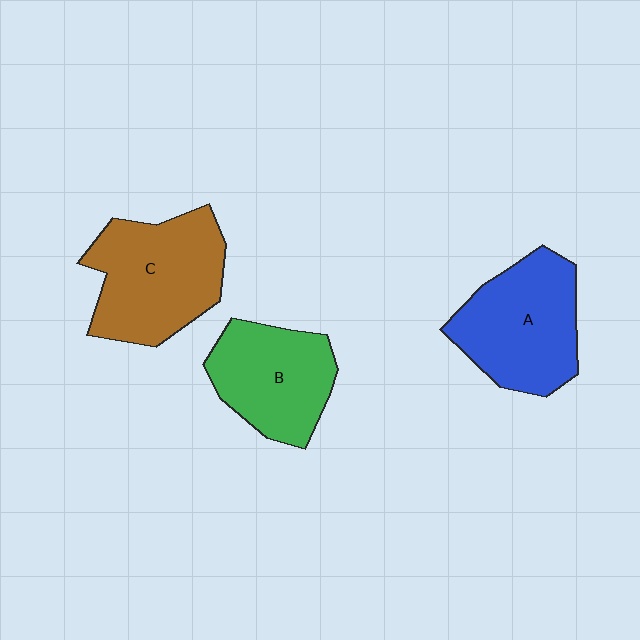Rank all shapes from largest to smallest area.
From largest to smallest: C (brown), A (blue), B (green).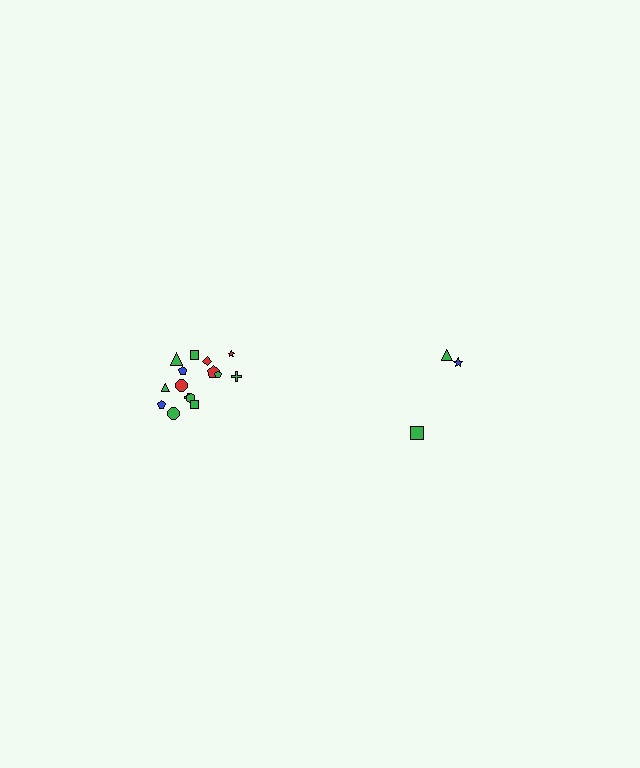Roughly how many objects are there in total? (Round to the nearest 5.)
Roughly 20 objects in total.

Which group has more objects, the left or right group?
The left group.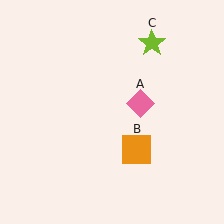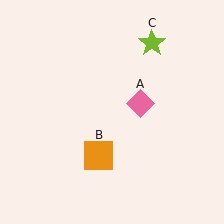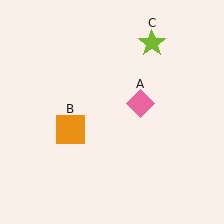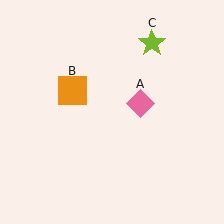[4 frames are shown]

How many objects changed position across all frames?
1 object changed position: orange square (object B).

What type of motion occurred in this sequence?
The orange square (object B) rotated clockwise around the center of the scene.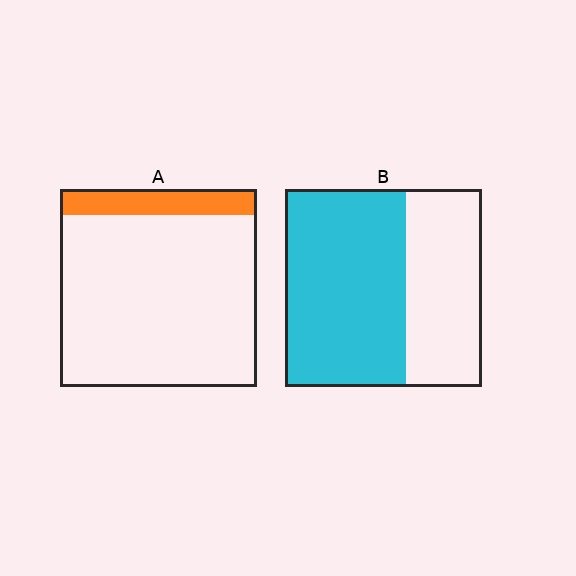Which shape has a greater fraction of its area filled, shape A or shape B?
Shape B.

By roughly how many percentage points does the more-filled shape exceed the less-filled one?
By roughly 50 percentage points (B over A).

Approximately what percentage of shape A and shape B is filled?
A is approximately 15% and B is approximately 60%.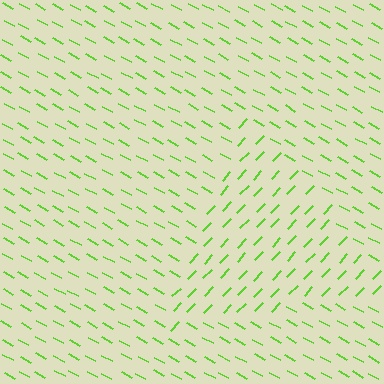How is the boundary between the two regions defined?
The boundary is defined purely by a change in line orientation (approximately 75 degrees difference). All lines are the same color and thickness.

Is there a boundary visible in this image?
Yes, there is a texture boundary formed by a change in line orientation.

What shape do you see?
I see a triangle.